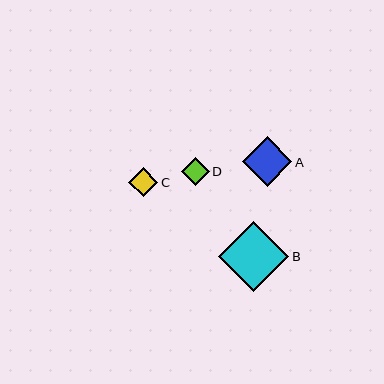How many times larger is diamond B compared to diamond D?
Diamond B is approximately 2.5 times the size of diamond D.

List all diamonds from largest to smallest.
From largest to smallest: B, A, C, D.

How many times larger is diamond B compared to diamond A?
Diamond B is approximately 1.4 times the size of diamond A.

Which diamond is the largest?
Diamond B is the largest with a size of approximately 70 pixels.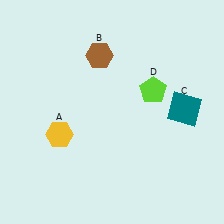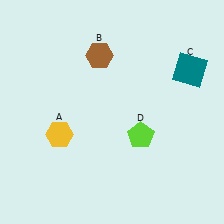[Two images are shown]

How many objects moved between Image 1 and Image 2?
2 objects moved between the two images.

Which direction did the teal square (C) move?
The teal square (C) moved up.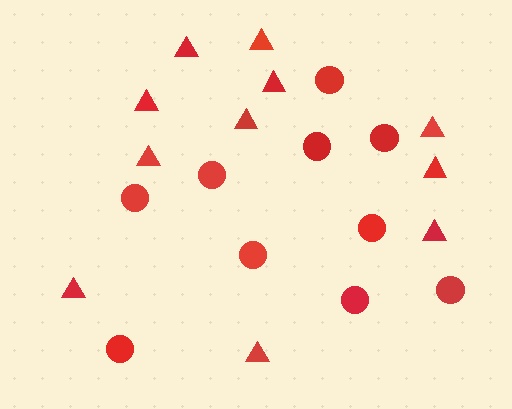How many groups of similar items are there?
There are 2 groups: one group of circles (10) and one group of triangles (11).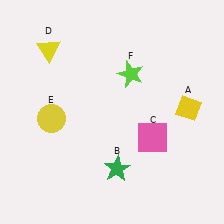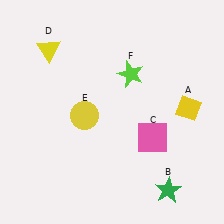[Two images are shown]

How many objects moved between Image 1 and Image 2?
2 objects moved between the two images.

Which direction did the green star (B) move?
The green star (B) moved right.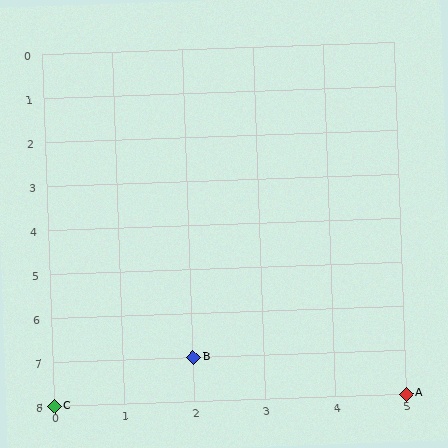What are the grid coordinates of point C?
Point C is at grid coordinates (0, 8).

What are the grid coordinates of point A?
Point A is at grid coordinates (5, 8).